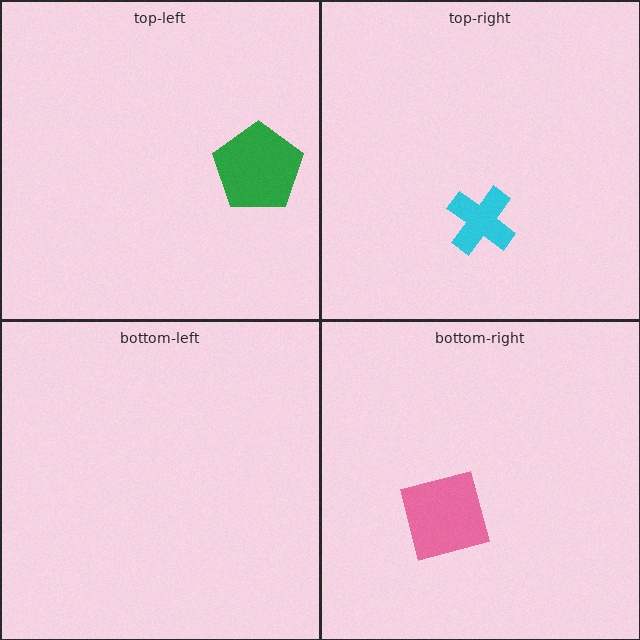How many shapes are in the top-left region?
1.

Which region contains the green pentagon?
The top-left region.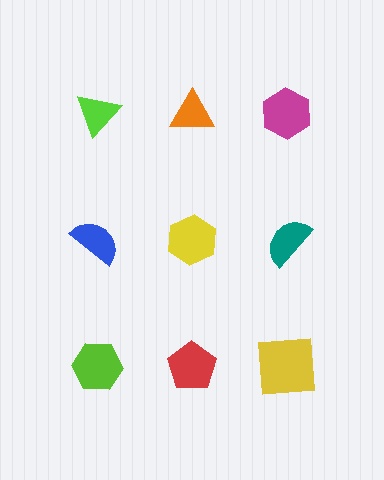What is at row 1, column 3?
A magenta hexagon.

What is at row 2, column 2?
A yellow hexagon.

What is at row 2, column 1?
A blue semicircle.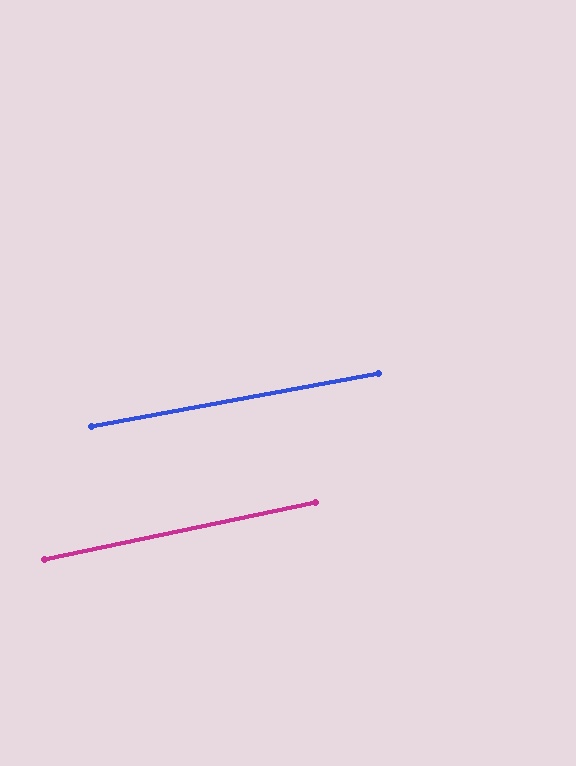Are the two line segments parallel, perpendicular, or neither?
Parallel — their directions differ by only 1.4°.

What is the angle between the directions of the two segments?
Approximately 1 degree.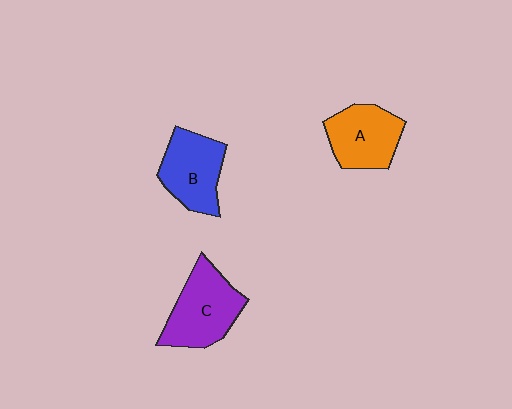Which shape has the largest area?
Shape C (purple).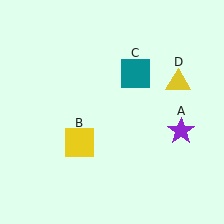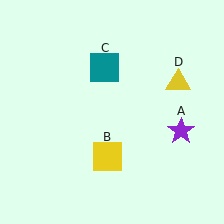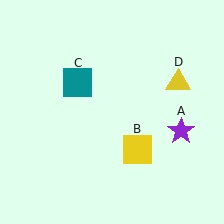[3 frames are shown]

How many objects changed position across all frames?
2 objects changed position: yellow square (object B), teal square (object C).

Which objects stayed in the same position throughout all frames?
Purple star (object A) and yellow triangle (object D) remained stationary.